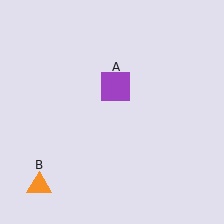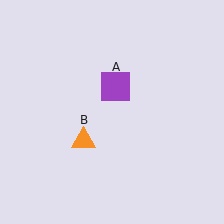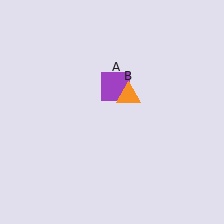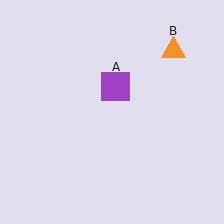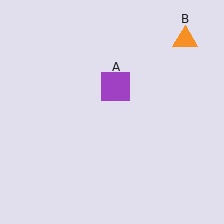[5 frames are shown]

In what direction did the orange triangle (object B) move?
The orange triangle (object B) moved up and to the right.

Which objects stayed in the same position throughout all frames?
Purple square (object A) remained stationary.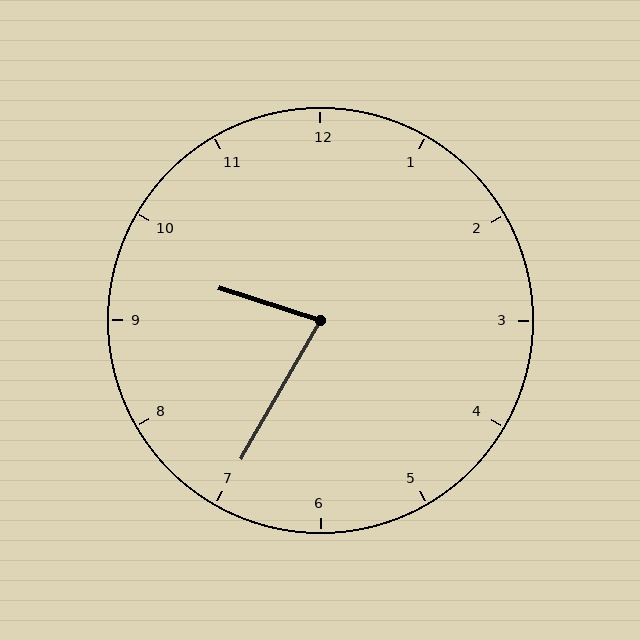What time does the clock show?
9:35.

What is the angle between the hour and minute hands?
Approximately 78 degrees.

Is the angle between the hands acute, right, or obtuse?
It is acute.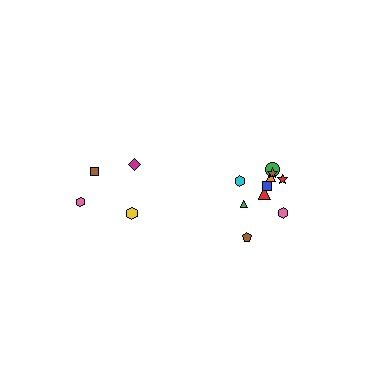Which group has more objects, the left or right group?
The right group.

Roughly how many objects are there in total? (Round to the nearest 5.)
Roughly 15 objects in total.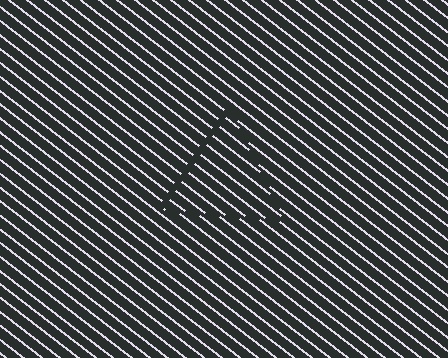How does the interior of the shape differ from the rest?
The interior of the shape contains the same grating, shifted by half a period — the contour is defined by the phase discontinuity where line-ends from the inner and outer gratings abut.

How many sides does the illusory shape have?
3 sides — the line-ends trace a triangle.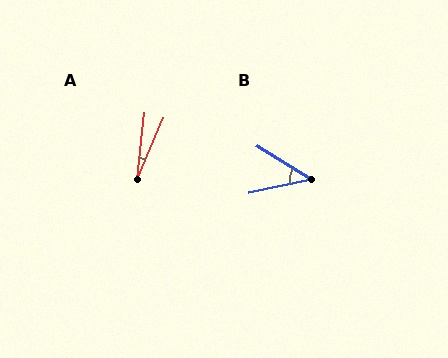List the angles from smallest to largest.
A (17°), B (44°).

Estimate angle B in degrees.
Approximately 44 degrees.